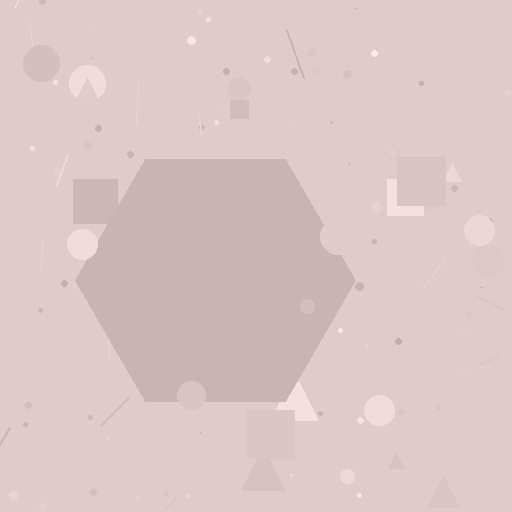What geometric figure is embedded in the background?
A hexagon is embedded in the background.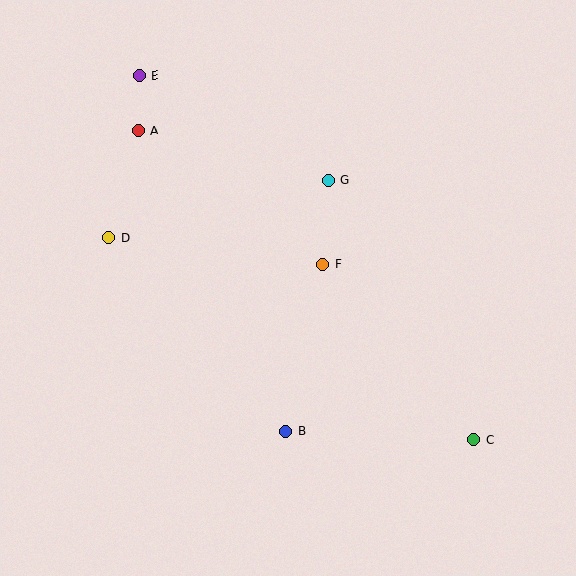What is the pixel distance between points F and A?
The distance between F and A is 227 pixels.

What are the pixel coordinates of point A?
Point A is at (139, 130).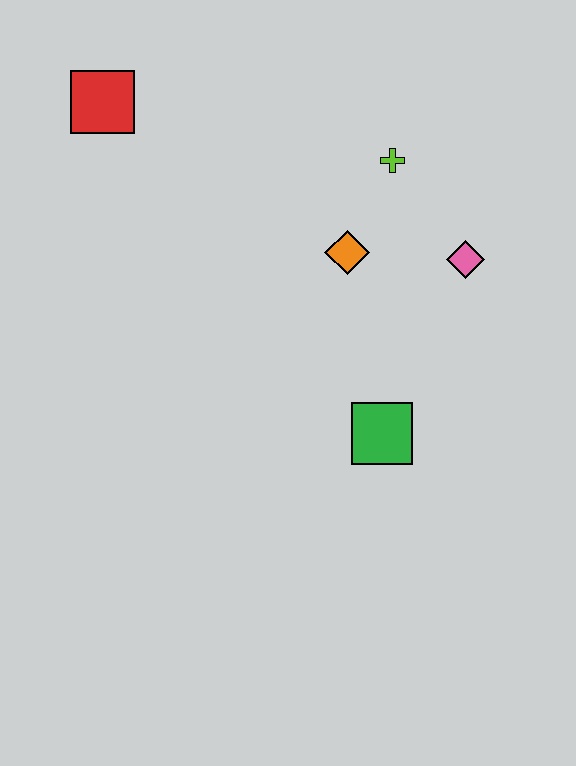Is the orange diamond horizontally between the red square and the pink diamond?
Yes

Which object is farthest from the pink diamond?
The red square is farthest from the pink diamond.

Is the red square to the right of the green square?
No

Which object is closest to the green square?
The orange diamond is closest to the green square.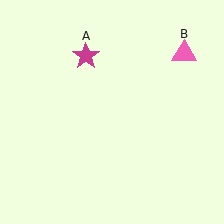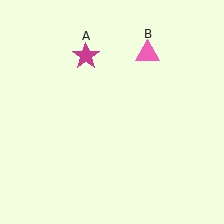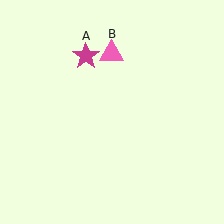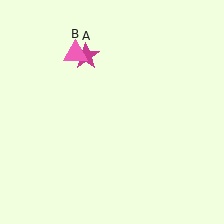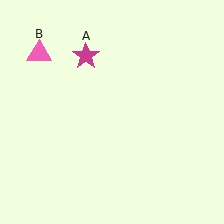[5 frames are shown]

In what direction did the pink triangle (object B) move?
The pink triangle (object B) moved left.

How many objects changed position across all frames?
1 object changed position: pink triangle (object B).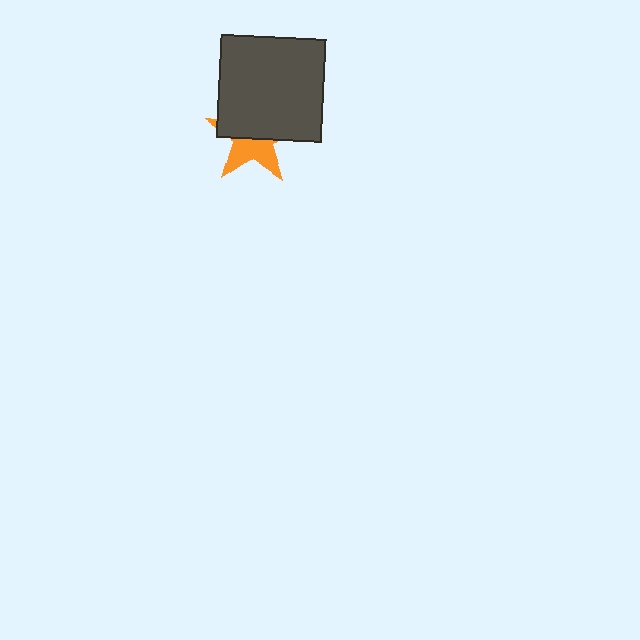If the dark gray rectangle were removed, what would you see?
You would see the complete orange star.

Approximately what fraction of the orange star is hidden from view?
Roughly 57% of the orange star is hidden behind the dark gray rectangle.